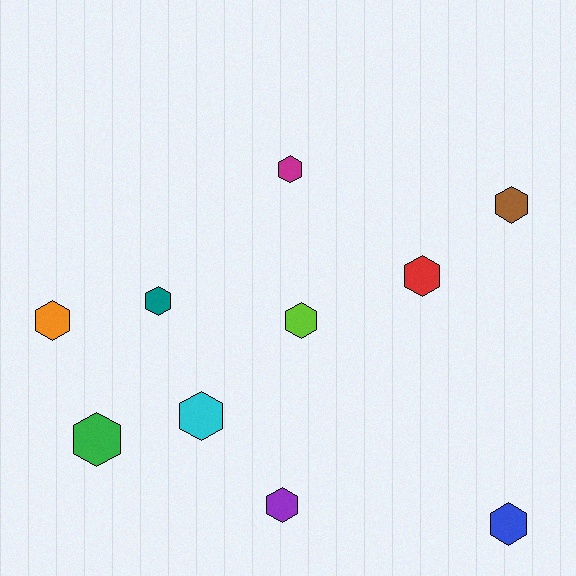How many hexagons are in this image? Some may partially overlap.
There are 10 hexagons.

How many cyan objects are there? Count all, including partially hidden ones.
There is 1 cyan object.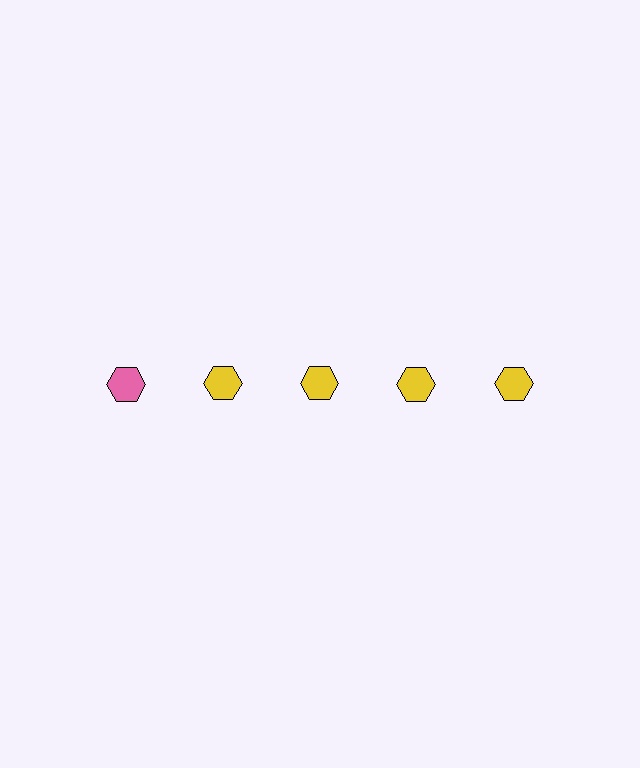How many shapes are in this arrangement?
There are 5 shapes arranged in a grid pattern.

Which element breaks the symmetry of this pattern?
The pink hexagon in the top row, leftmost column breaks the symmetry. All other shapes are yellow hexagons.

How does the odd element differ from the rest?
It has a different color: pink instead of yellow.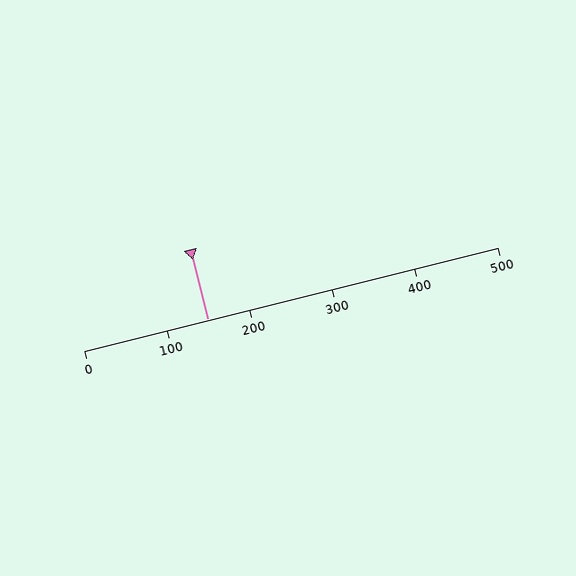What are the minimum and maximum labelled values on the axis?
The axis runs from 0 to 500.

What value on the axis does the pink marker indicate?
The marker indicates approximately 150.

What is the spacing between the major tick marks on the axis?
The major ticks are spaced 100 apart.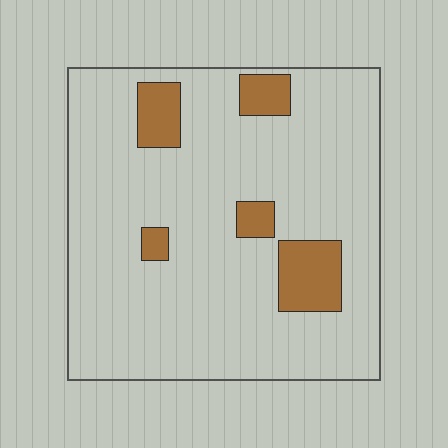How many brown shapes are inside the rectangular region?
5.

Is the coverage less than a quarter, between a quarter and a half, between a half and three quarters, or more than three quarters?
Less than a quarter.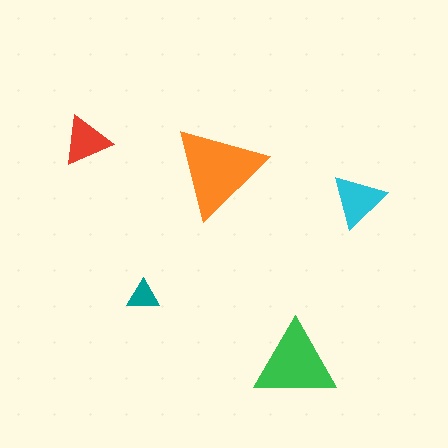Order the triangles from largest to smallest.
the orange one, the green one, the cyan one, the red one, the teal one.